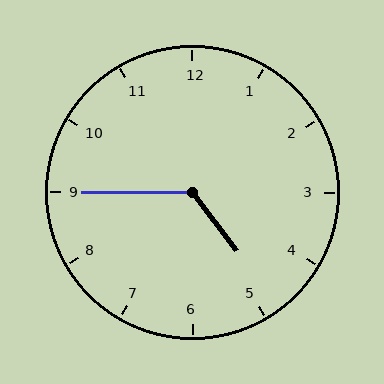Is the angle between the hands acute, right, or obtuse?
It is obtuse.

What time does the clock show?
4:45.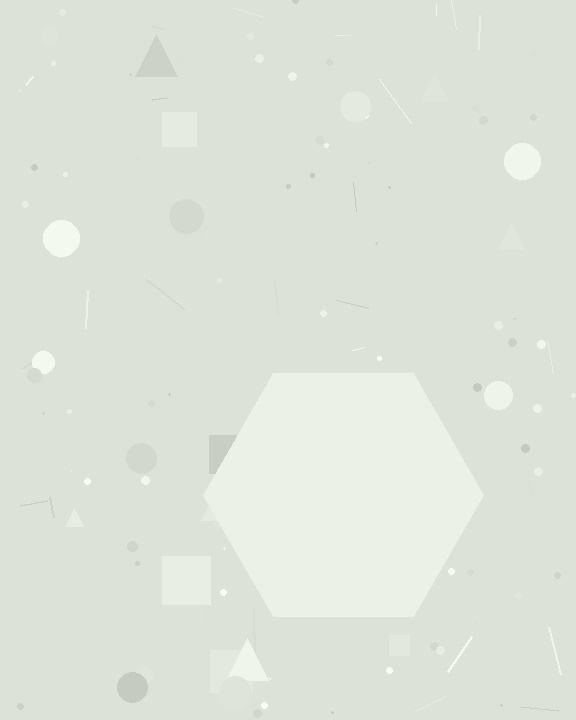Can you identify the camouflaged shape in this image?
The camouflaged shape is a hexagon.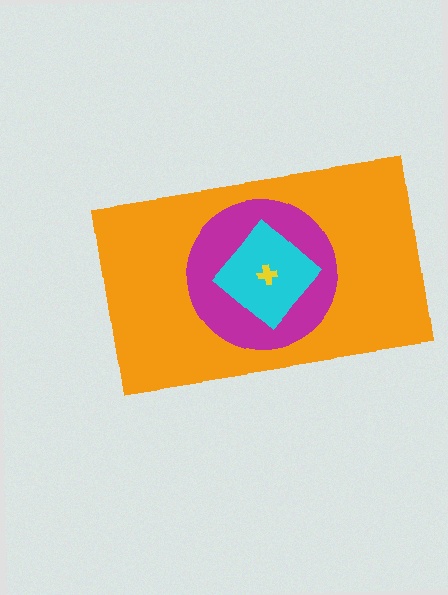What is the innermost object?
The yellow cross.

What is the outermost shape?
The orange rectangle.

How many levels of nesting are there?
4.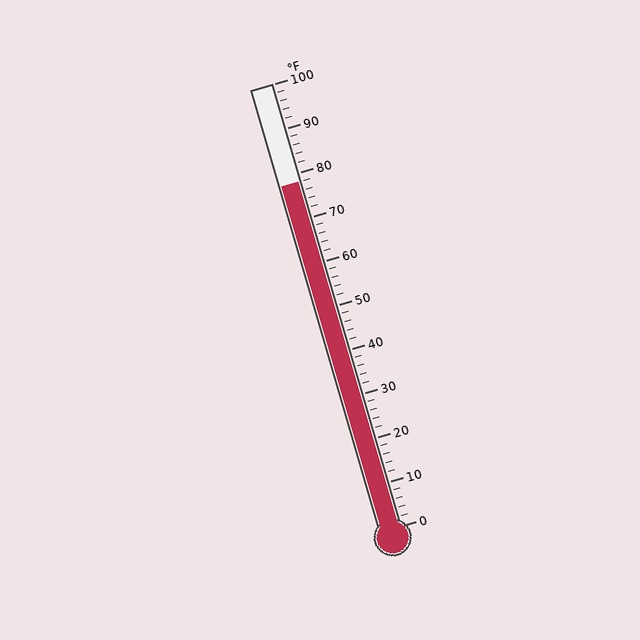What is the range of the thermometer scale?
The thermometer scale ranges from 0°F to 100°F.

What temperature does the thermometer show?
The thermometer shows approximately 78°F.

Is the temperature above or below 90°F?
The temperature is below 90°F.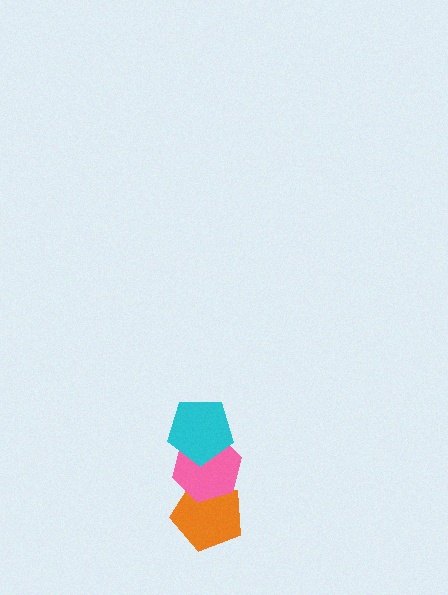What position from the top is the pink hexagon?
The pink hexagon is 2nd from the top.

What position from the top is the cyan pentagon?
The cyan pentagon is 1st from the top.